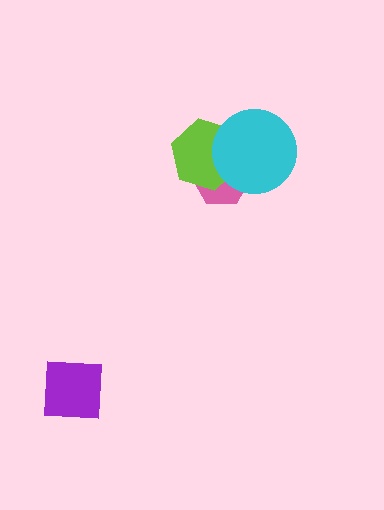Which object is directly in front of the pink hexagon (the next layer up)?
The lime hexagon is directly in front of the pink hexagon.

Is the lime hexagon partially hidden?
Yes, it is partially covered by another shape.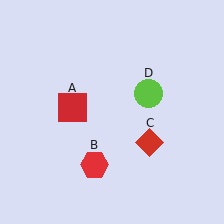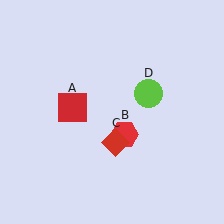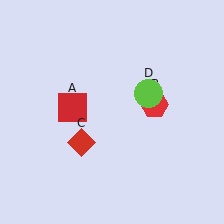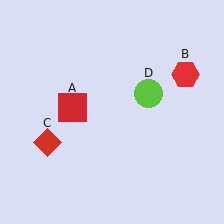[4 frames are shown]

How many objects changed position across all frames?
2 objects changed position: red hexagon (object B), red diamond (object C).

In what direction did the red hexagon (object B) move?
The red hexagon (object B) moved up and to the right.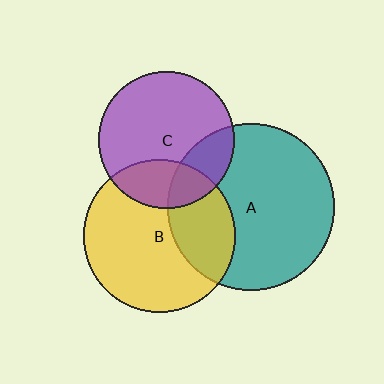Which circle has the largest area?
Circle A (teal).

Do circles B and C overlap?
Yes.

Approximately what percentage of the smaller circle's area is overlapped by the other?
Approximately 25%.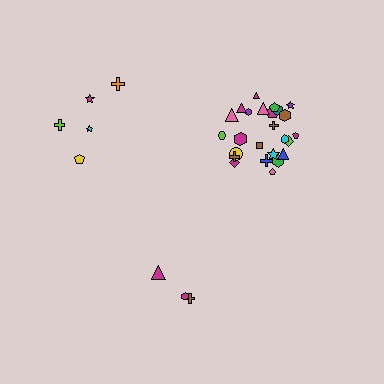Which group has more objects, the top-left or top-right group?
The top-right group.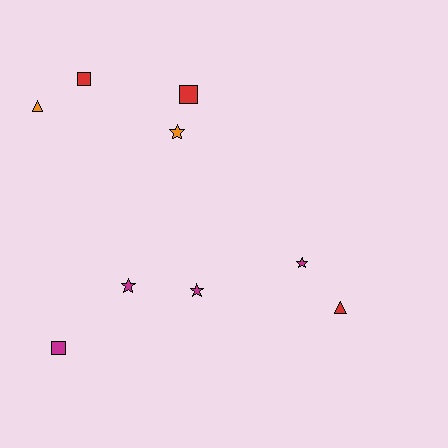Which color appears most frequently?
Magenta, with 4 objects.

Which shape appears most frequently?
Star, with 4 objects.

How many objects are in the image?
There are 9 objects.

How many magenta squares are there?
There is 1 magenta square.